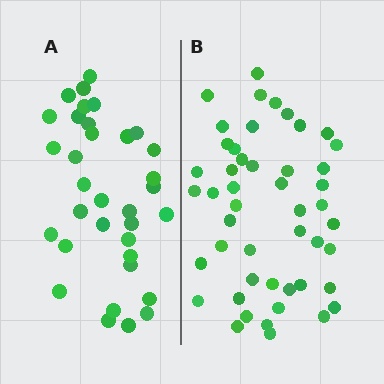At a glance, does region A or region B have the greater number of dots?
Region B (the right region) has more dots.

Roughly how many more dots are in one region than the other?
Region B has approximately 15 more dots than region A.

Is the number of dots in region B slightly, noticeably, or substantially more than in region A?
Region B has noticeably more, but not dramatically so. The ratio is roughly 1.4 to 1.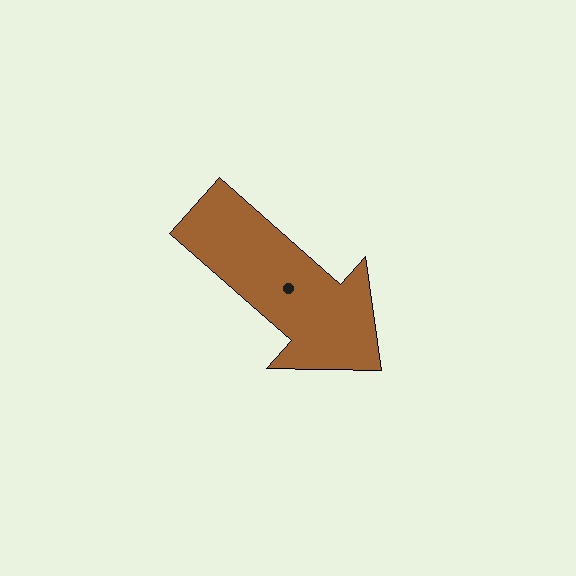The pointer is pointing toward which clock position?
Roughly 4 o'clock.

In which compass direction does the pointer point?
Southeast.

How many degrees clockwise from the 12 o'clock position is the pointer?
Approximately 131 degrees.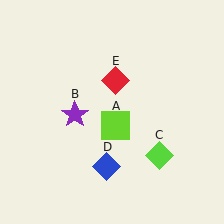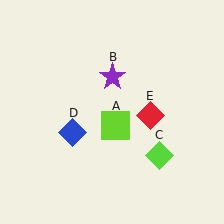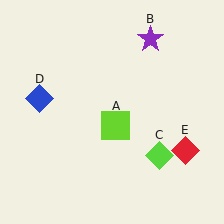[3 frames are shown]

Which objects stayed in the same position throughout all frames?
Lime square (object A) and lime diamond (object C) remained stationary.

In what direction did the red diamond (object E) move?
The red diamond (object E) moved down and to the right.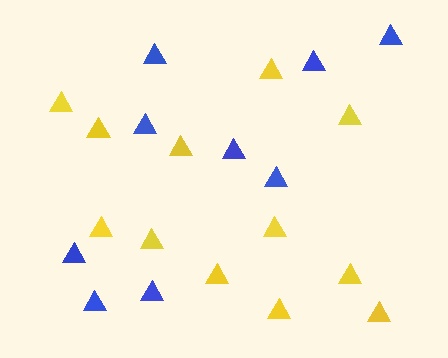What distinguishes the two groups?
There are 2 groups: one group of blue triangles (9) and one group of yellow triangles (12).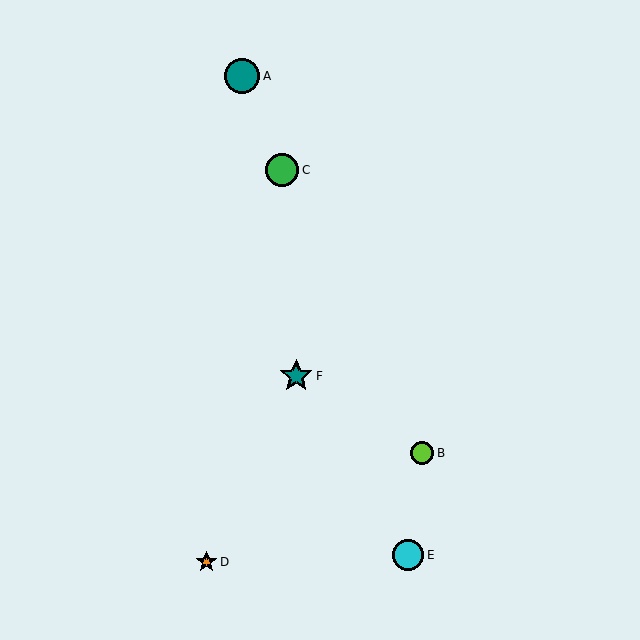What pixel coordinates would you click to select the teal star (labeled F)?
Click at (296, 376) to select the teal star F.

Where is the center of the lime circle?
The center of the lime circle is at (422, 453).